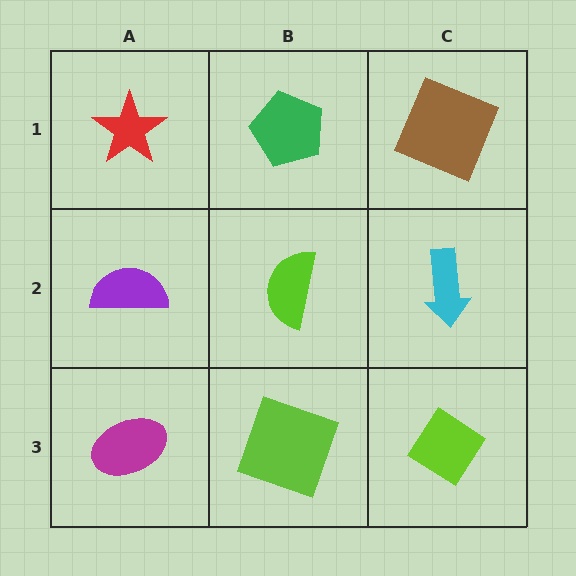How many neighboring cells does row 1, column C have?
2.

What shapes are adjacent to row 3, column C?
A cyan arrow (row 2, column C), a lime square (row 3, column B).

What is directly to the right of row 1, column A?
A green pentagon.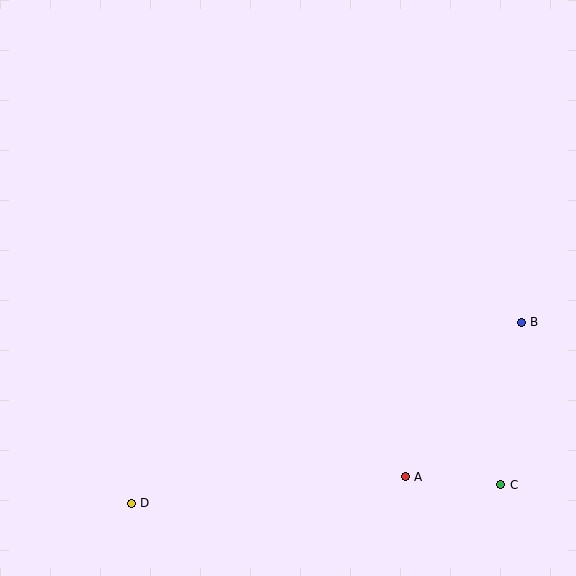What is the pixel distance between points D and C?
The distance between D and C is 370 pixels.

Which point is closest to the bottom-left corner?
Point D is closest to the bottom-left corner.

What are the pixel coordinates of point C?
Point C is at (501, 485).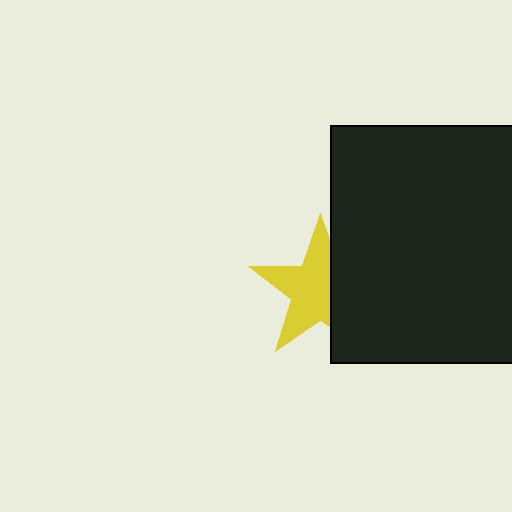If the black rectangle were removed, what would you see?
You would see the complete yellow star.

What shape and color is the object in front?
The object in front is a black rectangle.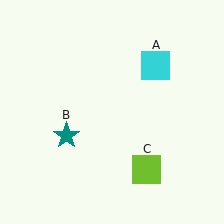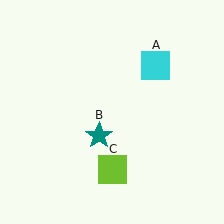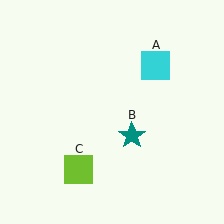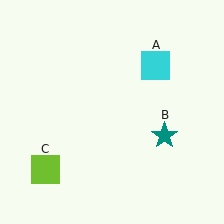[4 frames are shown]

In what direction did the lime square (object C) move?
The lime square (object C) moved left.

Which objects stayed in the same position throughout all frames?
Cyan square (object A) remained stationary.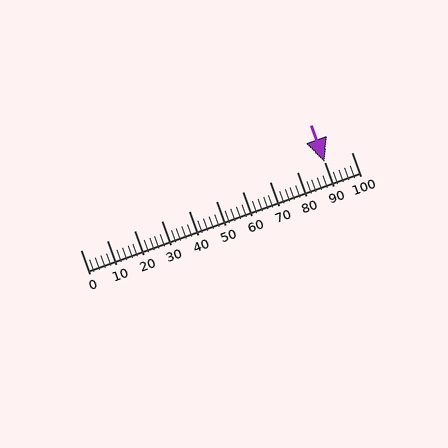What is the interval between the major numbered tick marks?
The major tick marks are spaced 10 units apart.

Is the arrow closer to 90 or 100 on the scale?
The arrow is closer to 90.